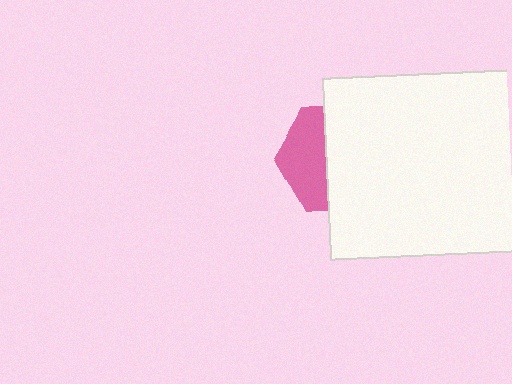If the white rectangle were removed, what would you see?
You would see the complete pink hexagon.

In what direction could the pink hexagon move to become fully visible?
The pink hexagon could move left. That would shift it out from behind the white rectangle entirely.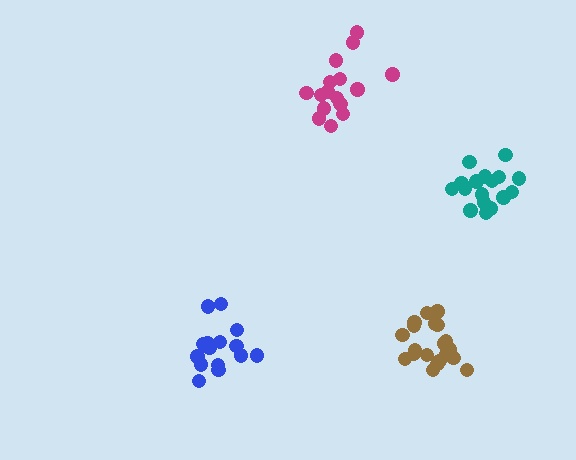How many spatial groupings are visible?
There are 4 spatial groupings.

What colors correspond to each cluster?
The clusters are colored: blue, brown, magenta, teal.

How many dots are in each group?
Group 1: 15 dots, Group 2: 20 dots, Group 3: 16 dots, Group 4: 18 dots (69 total).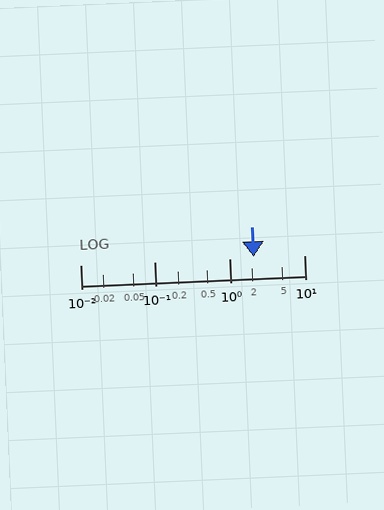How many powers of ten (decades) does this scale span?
The scale spans 3 decades, from 0.01 to 10.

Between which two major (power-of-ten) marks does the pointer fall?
The pointer is between 1 and 10.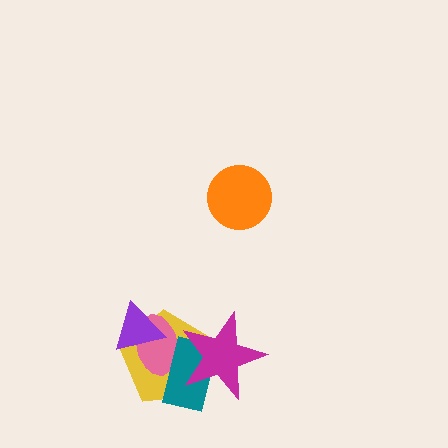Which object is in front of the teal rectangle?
The magenta star is in front of the teal rectangle.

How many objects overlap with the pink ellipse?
4 objects overlap with the pink ellipse.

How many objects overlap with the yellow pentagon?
4 objects overlap with the yellow pentagon.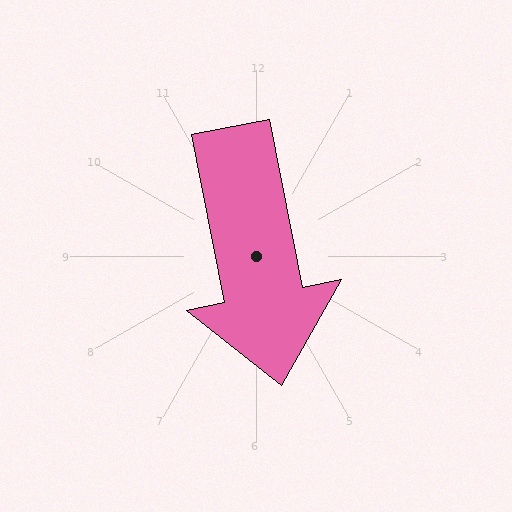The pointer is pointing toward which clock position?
Roughly 6 o'clock.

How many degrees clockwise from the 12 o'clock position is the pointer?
Approximately 169 degrees.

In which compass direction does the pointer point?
South.